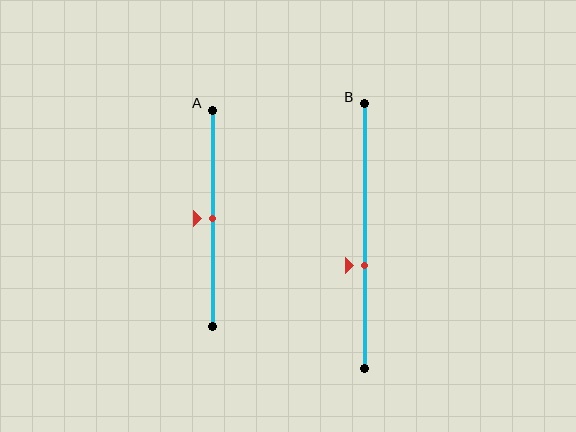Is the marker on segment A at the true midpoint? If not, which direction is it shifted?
Yes, the marker on segment A is at the true midpoint.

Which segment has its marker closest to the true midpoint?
Segment A has its marker closest to the true midpoint.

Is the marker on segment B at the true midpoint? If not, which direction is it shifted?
No, the marker on segment B is shifted downward by about 11% of the segment length.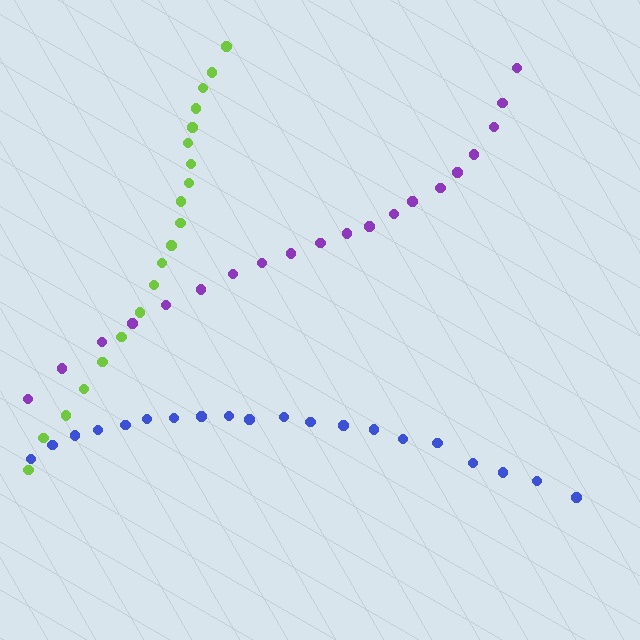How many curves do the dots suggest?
There are 3 distinct paths.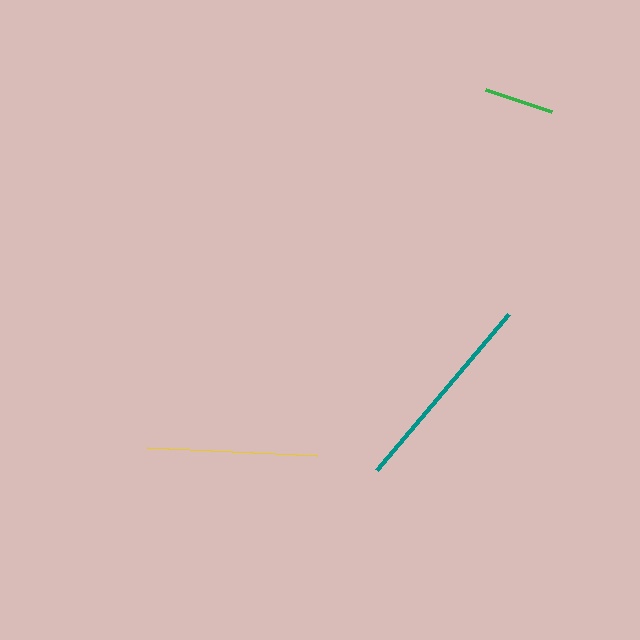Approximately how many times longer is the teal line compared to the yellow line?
The teal line is approximately 1.2 times the length of the yellow line.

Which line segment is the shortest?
The green line is the shortest at approximately 70 pixels.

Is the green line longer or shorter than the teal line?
The teal line is longer than the green line.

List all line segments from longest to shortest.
From longest to shortest: teal, yellow, green.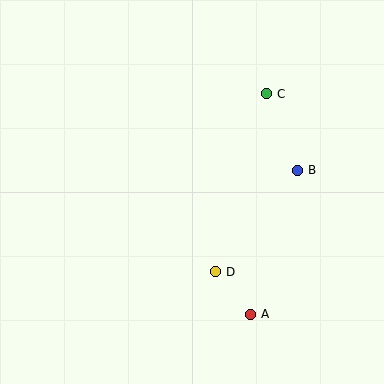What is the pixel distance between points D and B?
The distance between D and B is 130 pixels.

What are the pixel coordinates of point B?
Point B is at (297, 170).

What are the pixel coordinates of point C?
Point C is at (266, 94).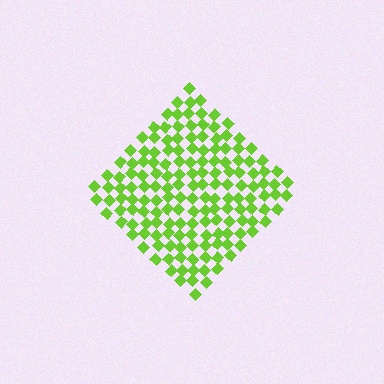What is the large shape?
The large shape is a diamond.